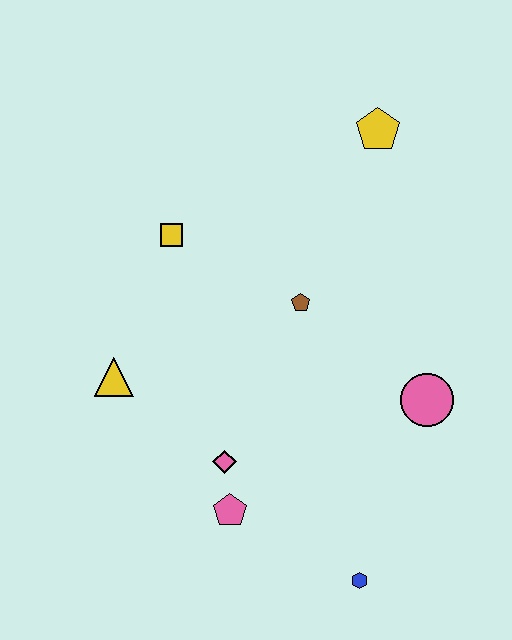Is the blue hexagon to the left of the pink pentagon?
No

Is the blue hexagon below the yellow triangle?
Yes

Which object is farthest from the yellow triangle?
The yellow pentagon is farthest from the yellow triangle.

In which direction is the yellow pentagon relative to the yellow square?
The yellow pentagon is to the right of the yellow square.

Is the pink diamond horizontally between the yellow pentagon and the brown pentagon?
No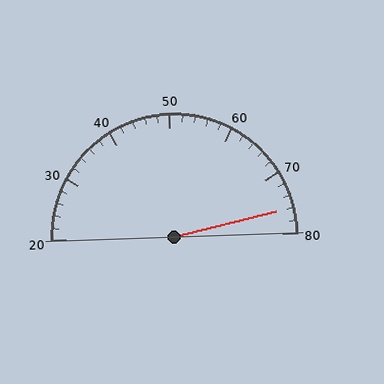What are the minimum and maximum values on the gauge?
The gauge ranges from 20 to 80.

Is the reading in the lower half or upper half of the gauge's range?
The reading is in the upper half of the range (20 to 80).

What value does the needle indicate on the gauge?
The needle indicates approximately 76.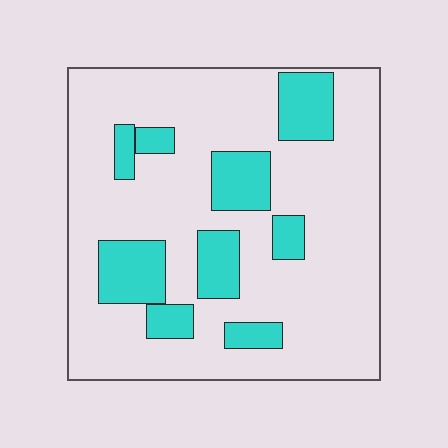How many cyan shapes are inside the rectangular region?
9.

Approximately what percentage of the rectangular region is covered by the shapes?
Approximately 20%.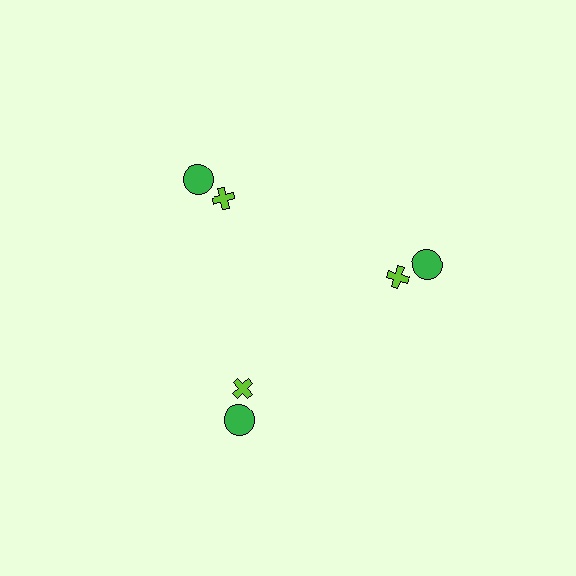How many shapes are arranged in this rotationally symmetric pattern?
There are 6 shapes, arranged in 3 groups of 2.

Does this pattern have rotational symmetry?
Yes, this pattern has 3-fold rotational symmetry. It looks the same after rotating 120 degrees around the center.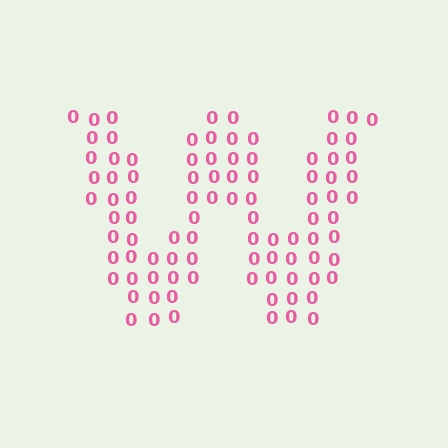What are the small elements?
The small elements are digit 0's.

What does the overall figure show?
The overall figure shows the letter W.